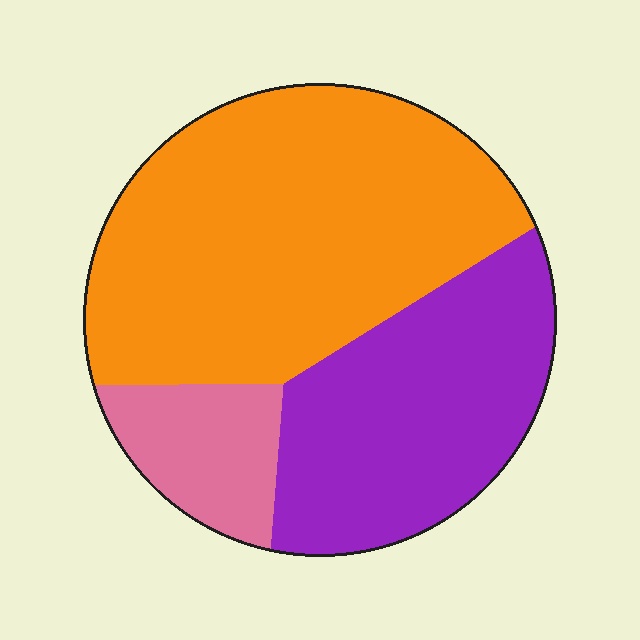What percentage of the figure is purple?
Purple covers roughly 35% of the figure.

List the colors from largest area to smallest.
From largest to smallest: orange, purple, pink.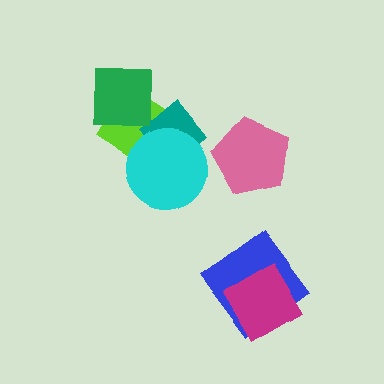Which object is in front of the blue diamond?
The magenta diamond is in front of the blue diamond.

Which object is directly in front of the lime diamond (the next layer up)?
The teal diamond is directly in front of the lime diamond.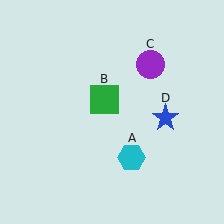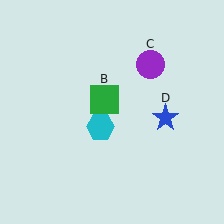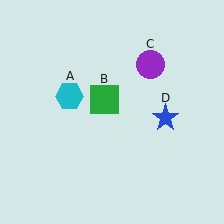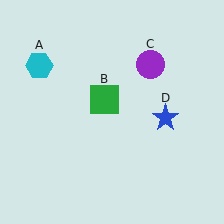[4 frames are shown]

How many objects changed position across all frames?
1 object changed position: cyan hexagon (object A).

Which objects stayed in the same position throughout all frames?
Green square (object B) and purple circle (object C) and blue star (object D) remained stationary.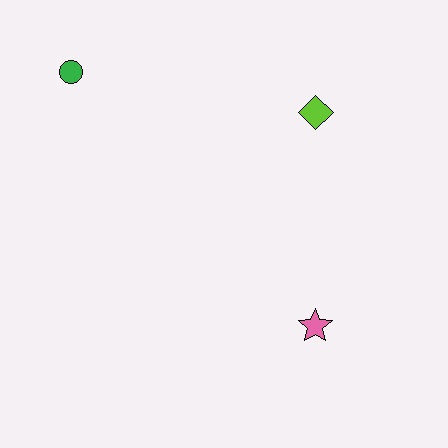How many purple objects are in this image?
There are no purple objects.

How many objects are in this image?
There are 3 objects.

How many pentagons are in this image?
There are no pentagons.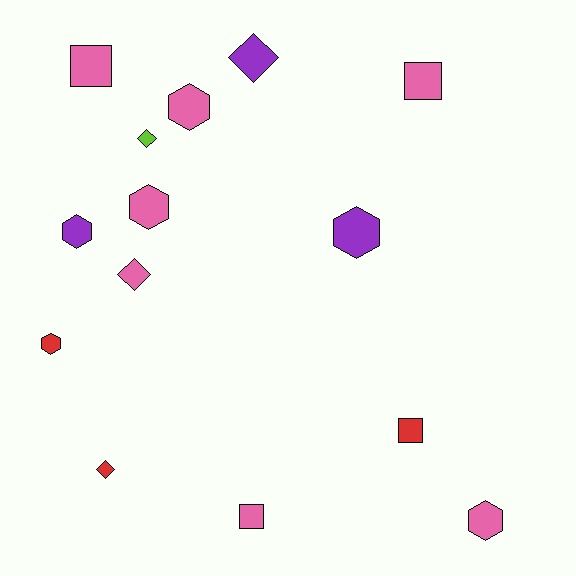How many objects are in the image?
There are 14 objects.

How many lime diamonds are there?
There is 1 lime diamond.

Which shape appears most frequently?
Hexagon, with 6 objects.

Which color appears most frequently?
Pink, with 7 objects.